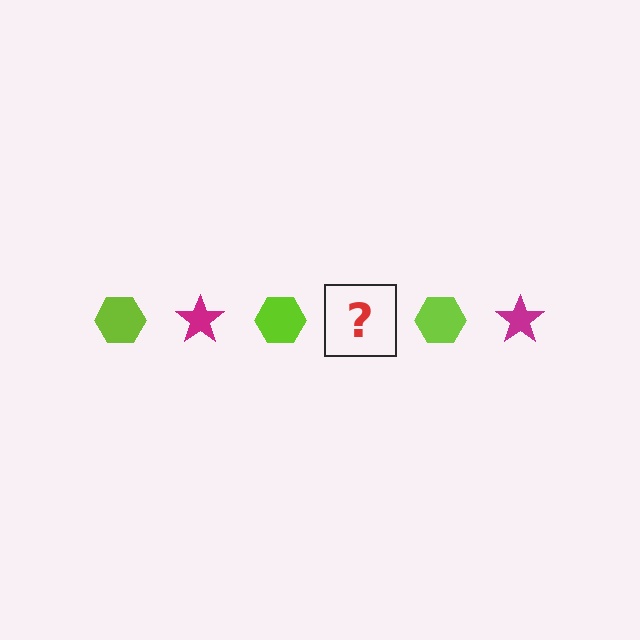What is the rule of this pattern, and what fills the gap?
The rule is that the pattern alternates between lime hexagon and magenta star. The gap should be filled with a magenta star.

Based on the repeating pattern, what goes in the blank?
The blank should be a magenta star.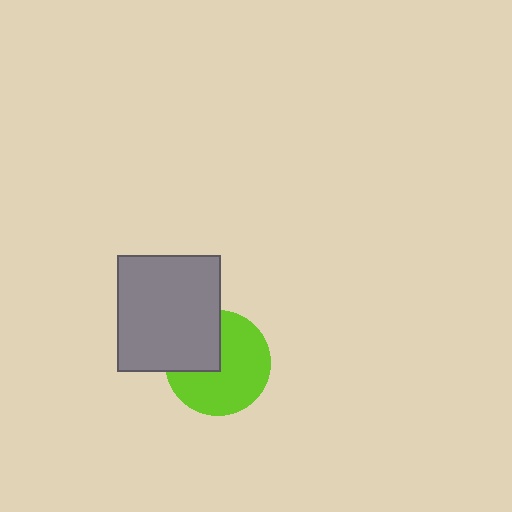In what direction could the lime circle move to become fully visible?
The lime circle could move toward the lower-right. That would shift it out from behind the gray rectangle entirely.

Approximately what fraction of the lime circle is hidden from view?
Roughly 33% of the lime circle is hidden behind the gray rectangle.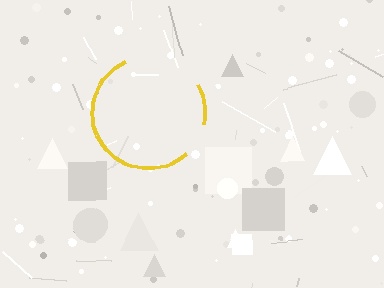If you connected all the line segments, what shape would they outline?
They would outline a circle.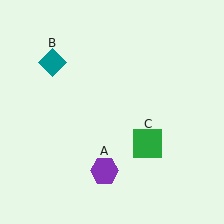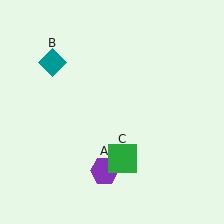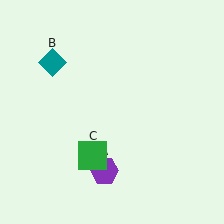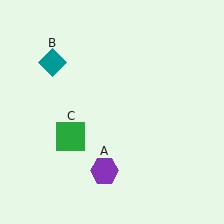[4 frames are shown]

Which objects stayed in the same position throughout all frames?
Purple hexagon (object A) and teal diamond (object B) remained stationary.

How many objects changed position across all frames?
1 object changed position: green square (object C).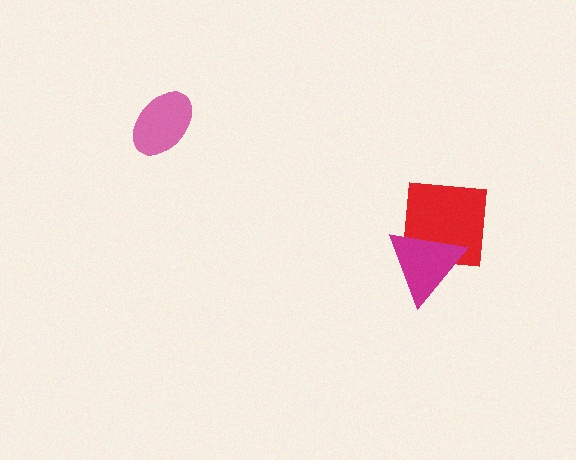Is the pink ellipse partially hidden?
No, no other shape covers it.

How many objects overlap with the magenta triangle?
1 object overlaps with the magenta triangle.